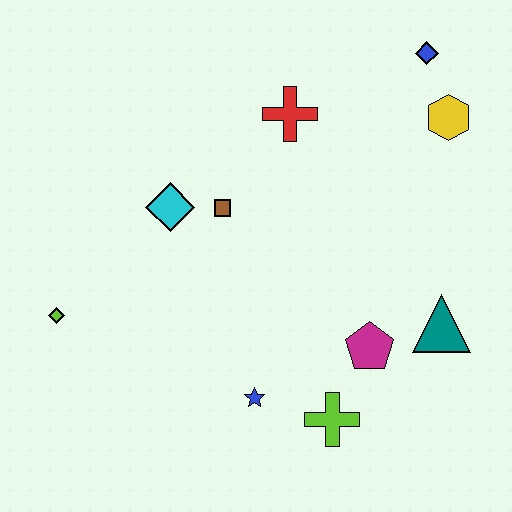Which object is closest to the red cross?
The brown square is closest to the red cross.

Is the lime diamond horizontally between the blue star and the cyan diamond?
No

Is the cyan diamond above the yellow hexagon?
No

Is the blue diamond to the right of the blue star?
Yes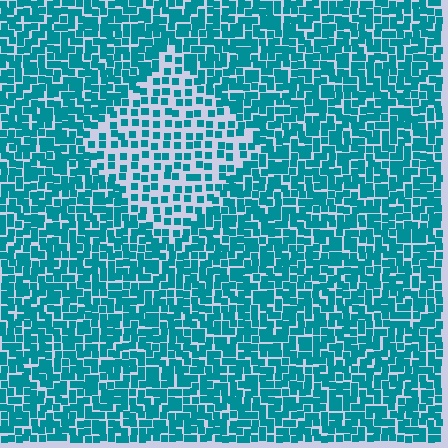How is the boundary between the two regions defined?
The boundary is defined by a change in element density (approximately 2.0x ratio). All elements are the same color, size, and shape.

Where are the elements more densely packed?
The elements are more densely packed outside the diamond boundary.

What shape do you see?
I see a diamond.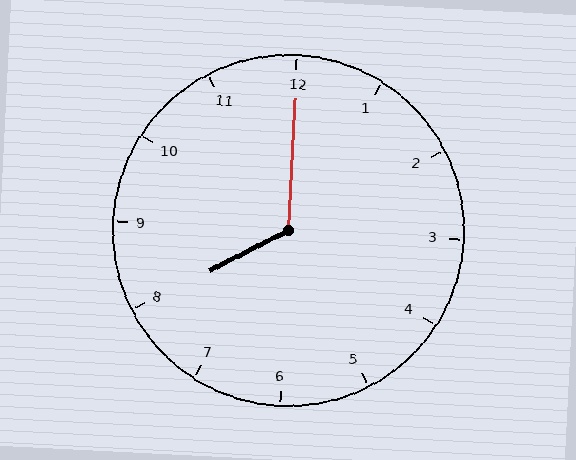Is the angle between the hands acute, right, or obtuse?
It is obtuse.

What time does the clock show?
8:00.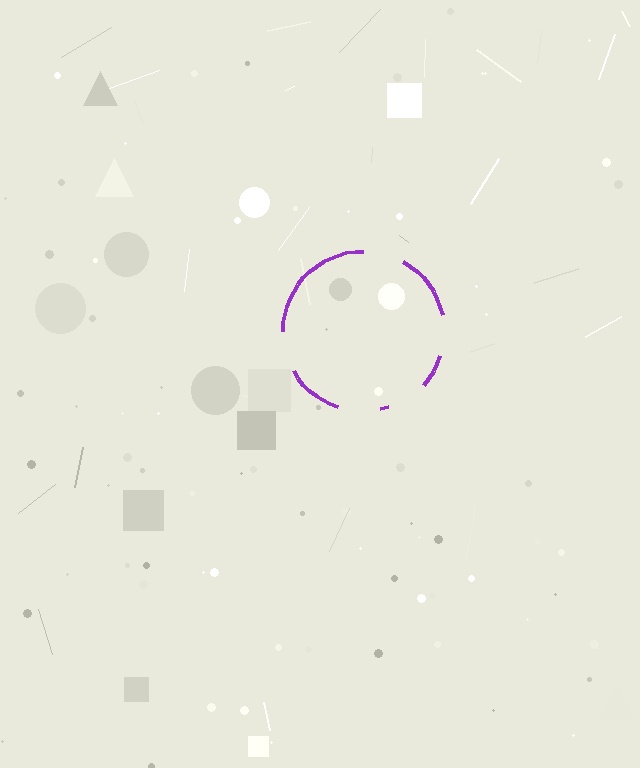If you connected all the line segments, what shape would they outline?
They would outline a circle.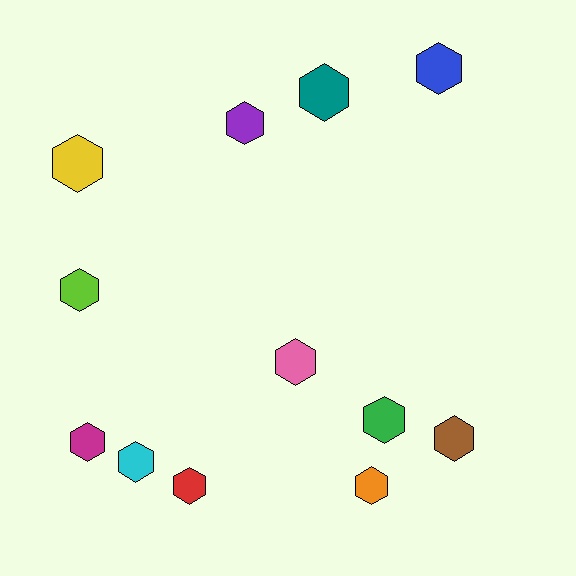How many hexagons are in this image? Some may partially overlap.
There are 12 hexagons.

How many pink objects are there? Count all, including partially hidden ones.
There is 1 pink object.